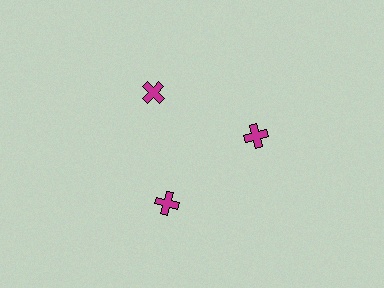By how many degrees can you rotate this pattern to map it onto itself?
The pattern maps onto itself every 120 degrees of rotation.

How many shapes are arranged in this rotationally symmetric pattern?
There are 3 shapes, arranged in 3 groups of 1.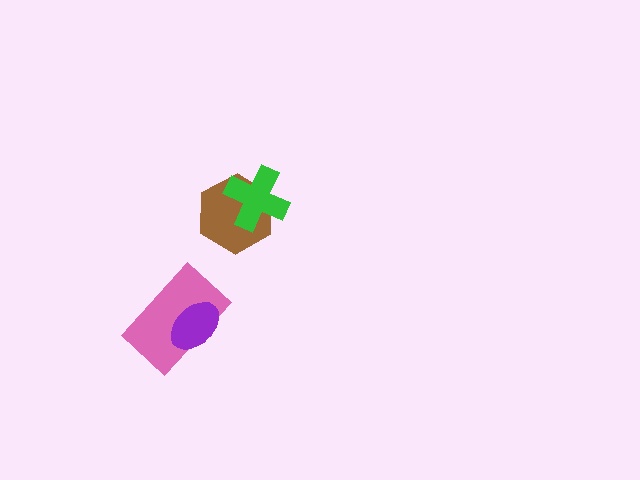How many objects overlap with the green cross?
1 object overlaps with the green cross.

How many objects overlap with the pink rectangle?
1 object overlaps with the pink rectangle.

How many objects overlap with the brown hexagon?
1 object overlaps with the brown hexagon.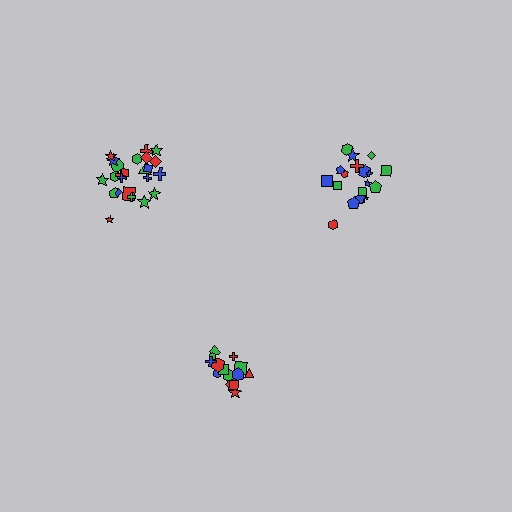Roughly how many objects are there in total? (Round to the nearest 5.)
Roughly 60 objects in total.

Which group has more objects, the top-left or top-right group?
The top-left group.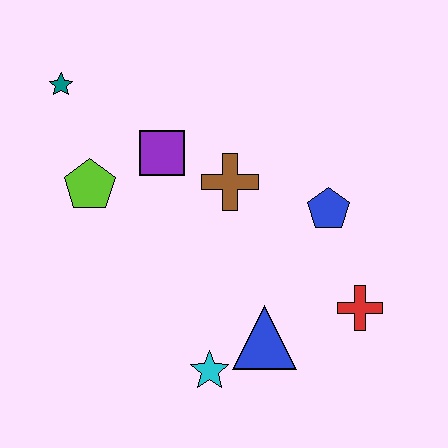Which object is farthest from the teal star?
The red cross is farthest from the teal star.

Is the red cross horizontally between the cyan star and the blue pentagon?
No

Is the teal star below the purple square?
No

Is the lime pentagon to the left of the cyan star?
Yes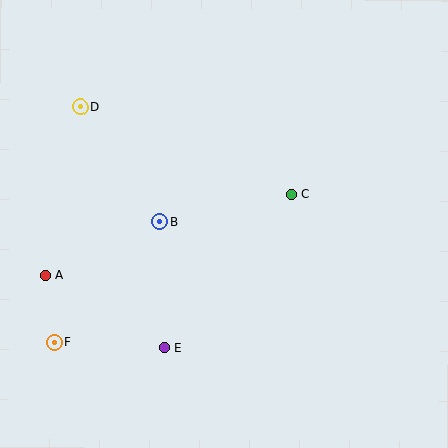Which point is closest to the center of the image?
Point B at (160, 221) is closest to the center.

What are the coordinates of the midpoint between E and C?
The midpoint between E and C is at (227, 271).